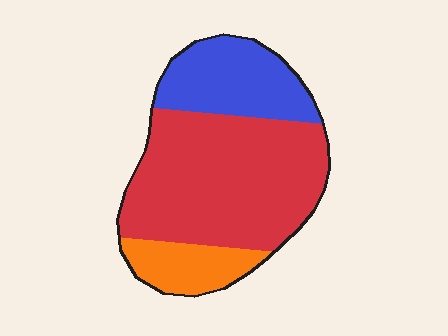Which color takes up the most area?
Red, at roughly 60%.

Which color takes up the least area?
Orange, at roughly 15%.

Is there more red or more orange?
Red.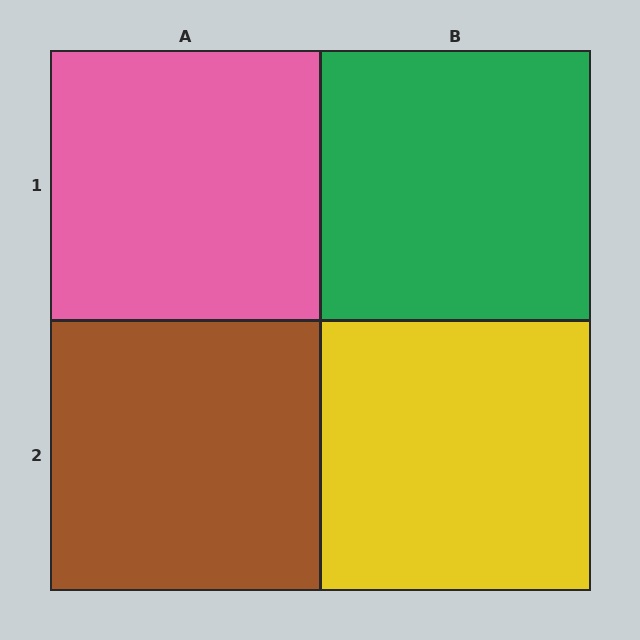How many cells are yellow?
1 cell is yellow.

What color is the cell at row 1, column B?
Green.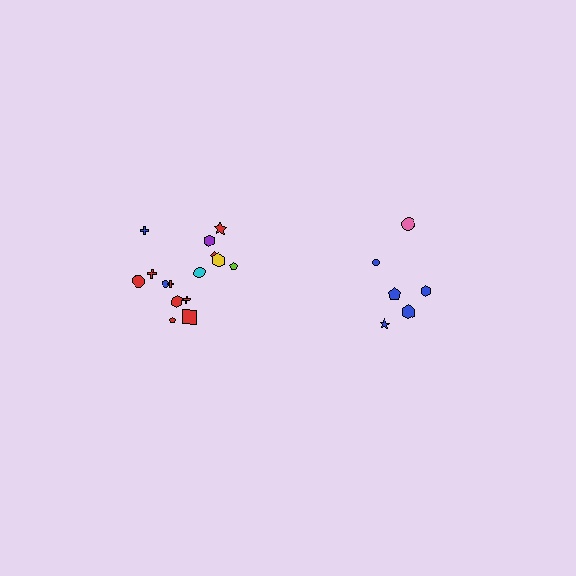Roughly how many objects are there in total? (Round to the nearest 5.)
Roughly 20 objects in total.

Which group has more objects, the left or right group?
The left group.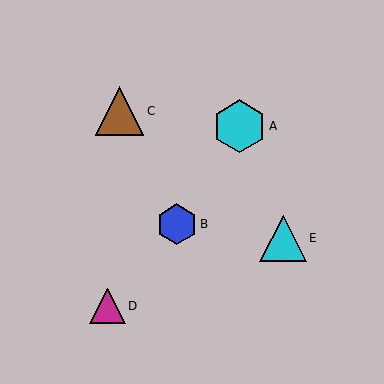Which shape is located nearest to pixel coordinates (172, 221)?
The blue hexagon (labeled B) at (177, 224) is nearest to that location.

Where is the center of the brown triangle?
The center of the brown triangle is at (120, 111).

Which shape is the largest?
The cyan hexagon (labeled A) is the largest.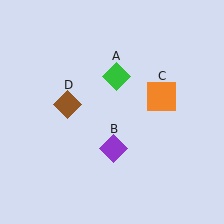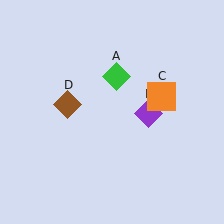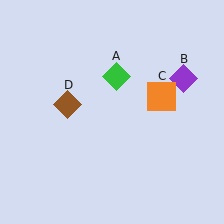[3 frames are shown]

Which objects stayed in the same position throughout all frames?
Green diamond (object A) and orange square (object C) and brown diamond (object D) remained stationary.